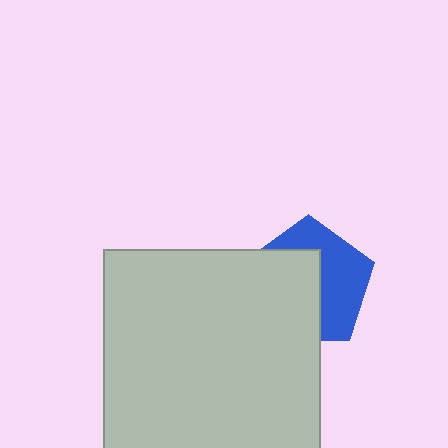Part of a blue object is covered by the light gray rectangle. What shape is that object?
It is a pentagon.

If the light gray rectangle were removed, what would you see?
You would see the complete blue pentagon.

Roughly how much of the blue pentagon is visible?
About half of it is visible (roughly 47%).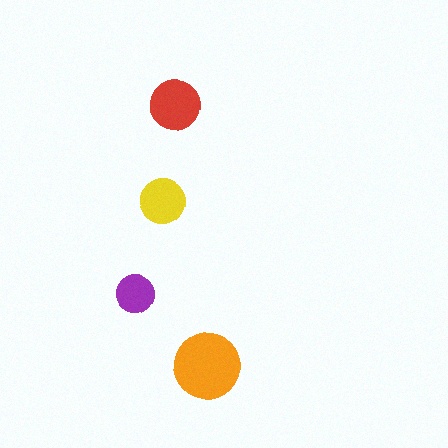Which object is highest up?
The red circle is topmost.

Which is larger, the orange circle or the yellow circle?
The orange one.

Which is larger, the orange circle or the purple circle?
The orange one.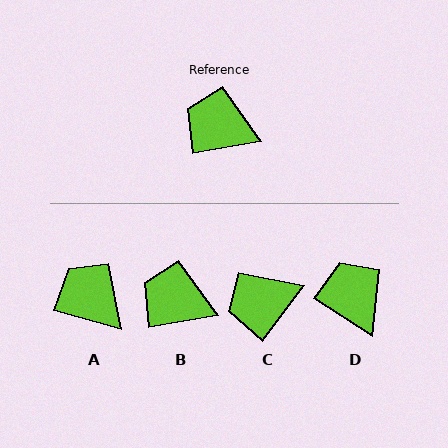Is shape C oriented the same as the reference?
No, it is off by about 43 degrees.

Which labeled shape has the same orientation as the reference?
B.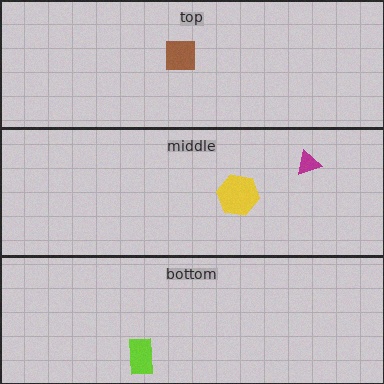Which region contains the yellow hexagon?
The middle region.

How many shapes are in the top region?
1.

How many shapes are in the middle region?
2.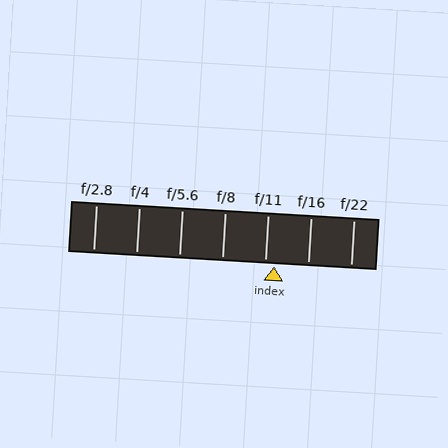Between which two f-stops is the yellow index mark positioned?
The index mark is between f/11 and f/16.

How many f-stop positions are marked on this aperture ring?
There are 7 f-stop positions marked.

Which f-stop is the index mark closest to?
The index mark is closest to f/11.